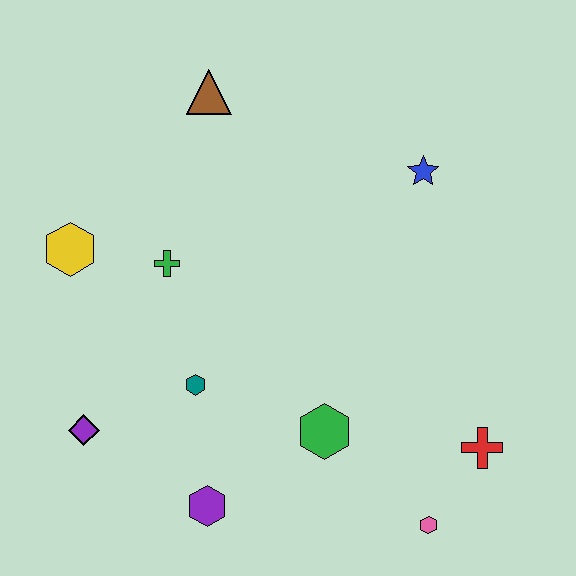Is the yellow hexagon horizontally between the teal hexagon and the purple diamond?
No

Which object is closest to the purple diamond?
The teal hexagon is closest to the purple diamond.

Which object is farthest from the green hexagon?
The brown triangle is farthest from the green hexagon.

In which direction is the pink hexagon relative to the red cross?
The pink hexagon is below the red cross.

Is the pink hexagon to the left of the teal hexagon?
No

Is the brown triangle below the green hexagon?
No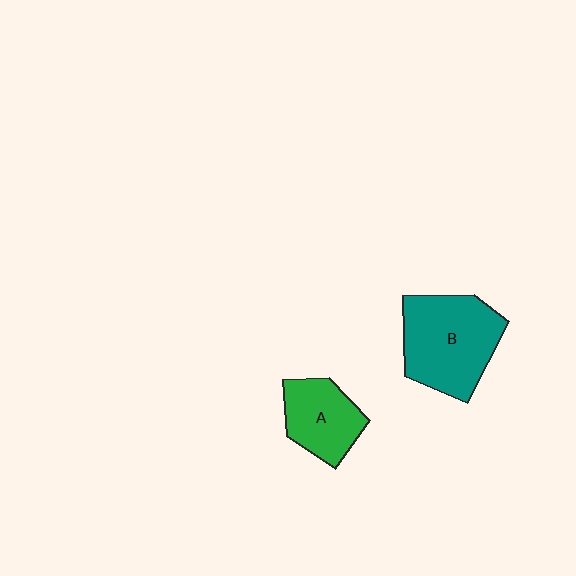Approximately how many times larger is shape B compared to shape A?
Approximately 1.6 times.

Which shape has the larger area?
Shape B (teal).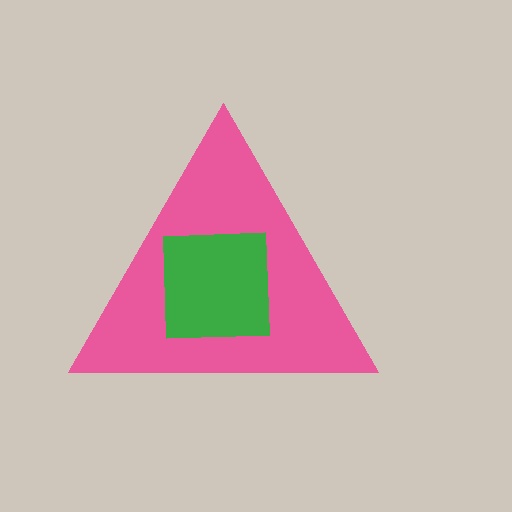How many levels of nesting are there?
2.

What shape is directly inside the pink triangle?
The green square.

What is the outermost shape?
The pink triangle.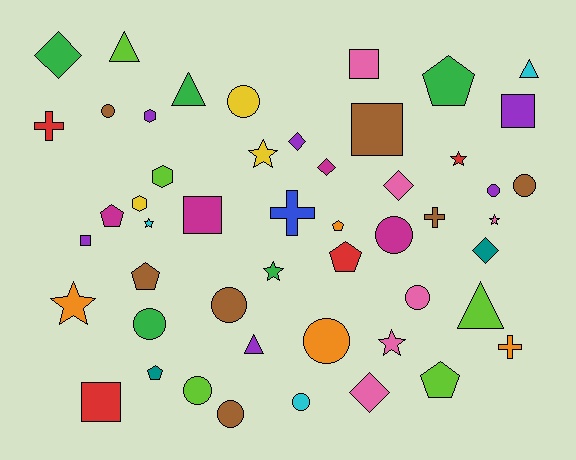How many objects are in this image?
There are 50 objects.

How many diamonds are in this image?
There are 6 diamonds.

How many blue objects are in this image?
There is 1 blue object.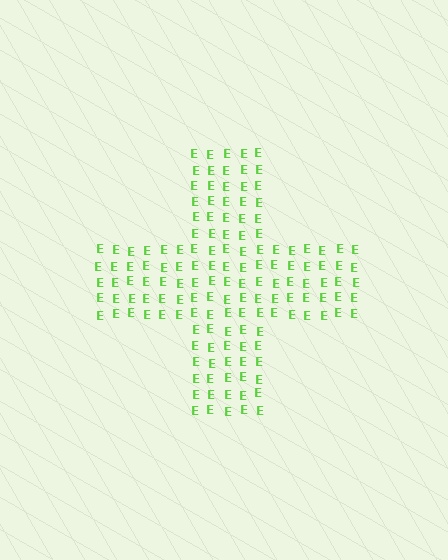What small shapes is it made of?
It is made of small letter E's.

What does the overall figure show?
The overall figure shows a cross.